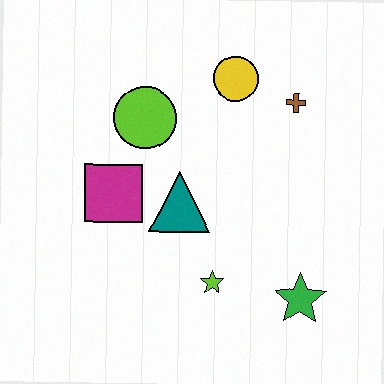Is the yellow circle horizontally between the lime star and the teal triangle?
No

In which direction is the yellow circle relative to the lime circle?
The yellow circle is to the right of the lime circle.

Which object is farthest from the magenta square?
The green star is farthest from the magenta square.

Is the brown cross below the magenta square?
No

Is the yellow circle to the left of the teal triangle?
No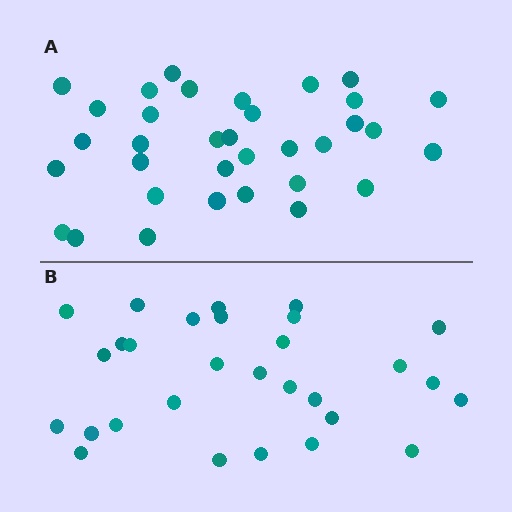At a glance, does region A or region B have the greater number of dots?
Region A (the top region) has more dots.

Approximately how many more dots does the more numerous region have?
Region A has about 5 more dots than region B.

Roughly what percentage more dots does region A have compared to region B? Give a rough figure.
About 15% more.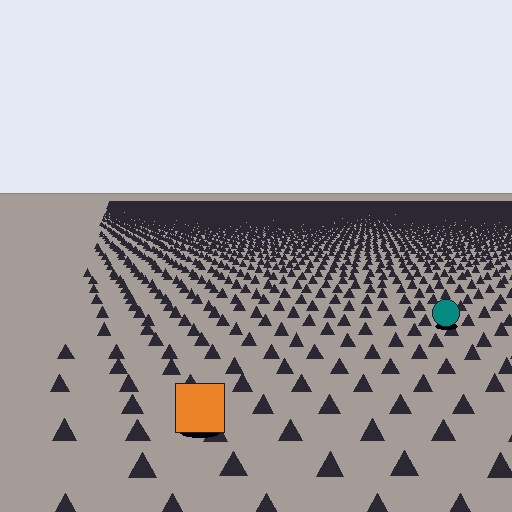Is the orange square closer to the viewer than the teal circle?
Yes. The orange square is closer — you can tell from the texture gradient: the ground texture is coarser near it.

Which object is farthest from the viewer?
The teal circle is farthest from the viewer. It appears smaller and the ground texture around it is denser.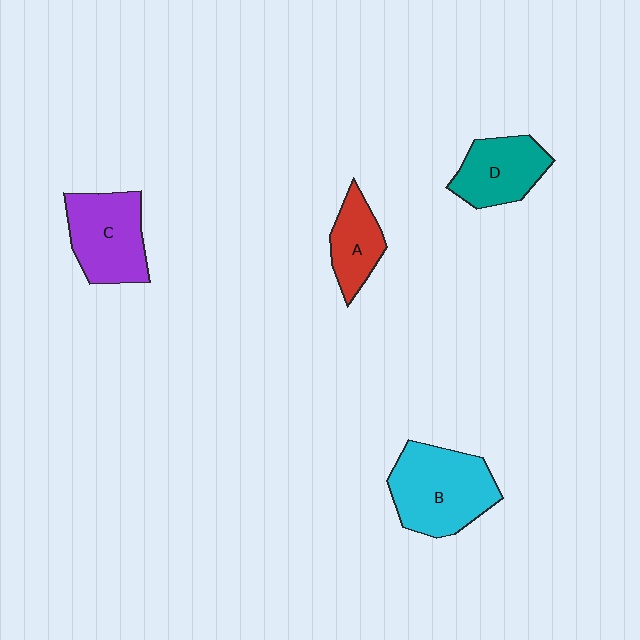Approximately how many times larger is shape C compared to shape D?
Approximately 1.2 times.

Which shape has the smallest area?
Shape A (red).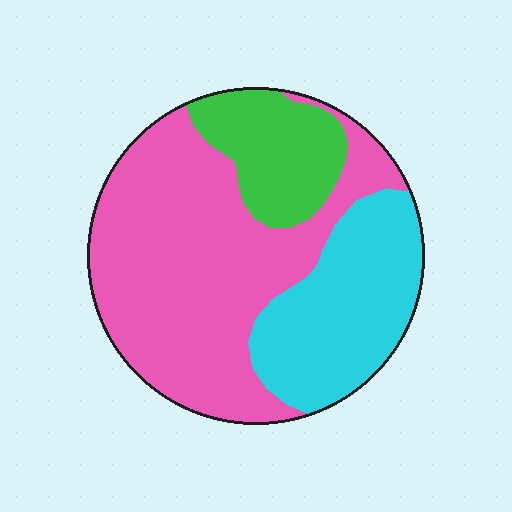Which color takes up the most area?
Pink, at roughly 55%.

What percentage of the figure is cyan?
Cyan covers roughly 25% of the figure.